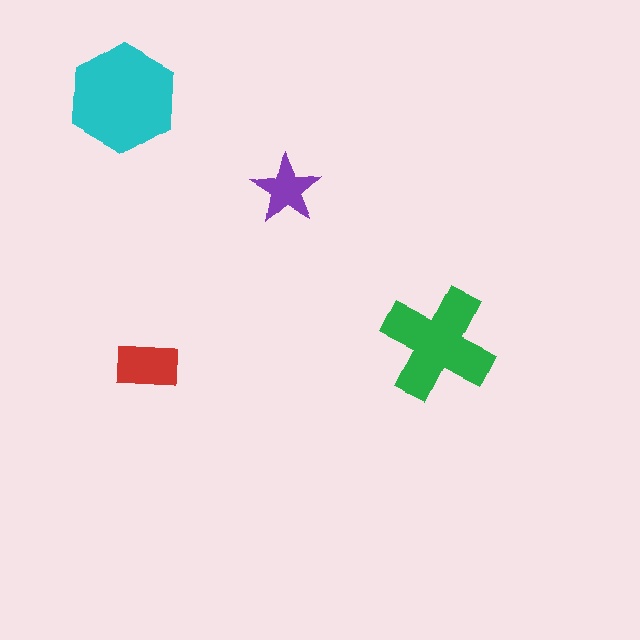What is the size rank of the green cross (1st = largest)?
2nd.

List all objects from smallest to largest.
The purple star, the red rectangle, the green cross, the cyan hexagon.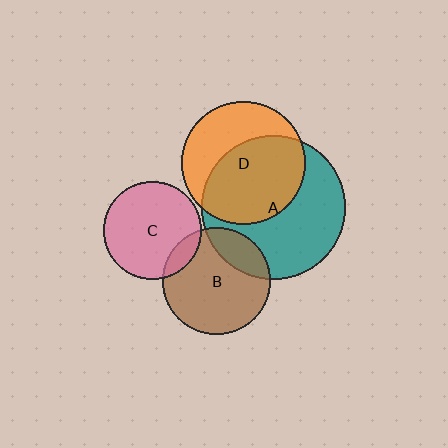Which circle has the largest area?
Circle A (teal).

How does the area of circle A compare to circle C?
Approximately 2.1 times.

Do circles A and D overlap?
Yes.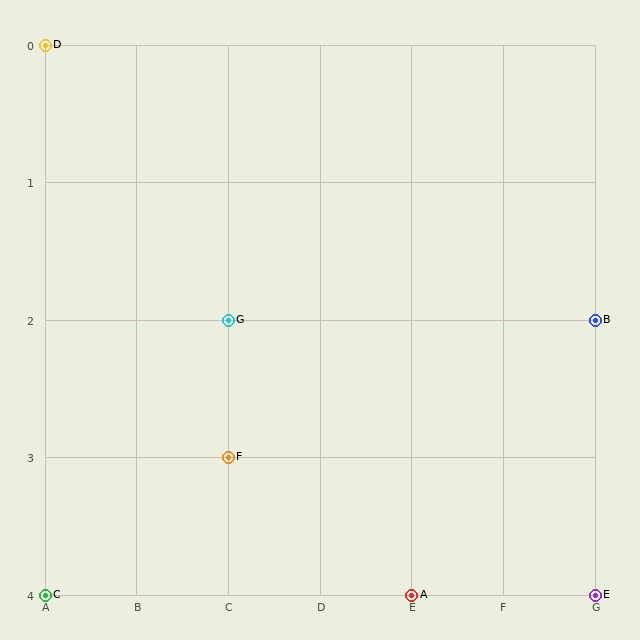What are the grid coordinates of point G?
Point G is at grid coordinates (C, 2).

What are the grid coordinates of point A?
Point A is at grid coordinates (E, 4).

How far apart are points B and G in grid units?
Points B and G are 4 columns apart.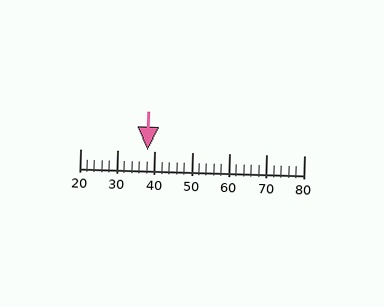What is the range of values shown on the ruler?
The ruler shows values from 20 to 80.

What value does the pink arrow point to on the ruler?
The pink arrow points to approximately 38.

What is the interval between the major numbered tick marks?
The major tick marks are spaced 10 units apart.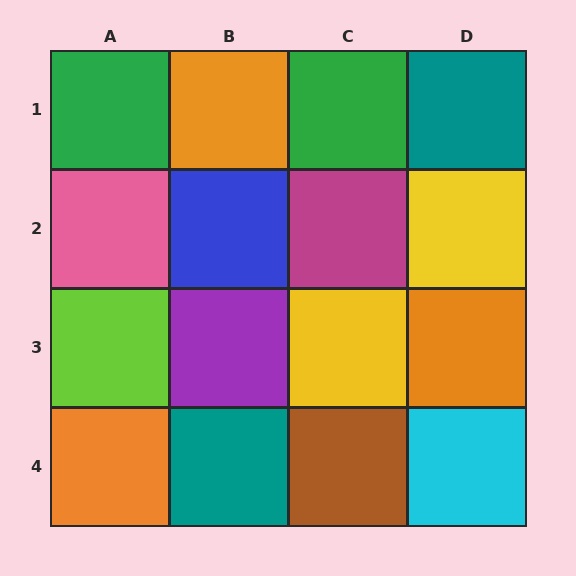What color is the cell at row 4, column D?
Cyan.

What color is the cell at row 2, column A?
Pink.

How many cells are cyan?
1 cell is cyan.